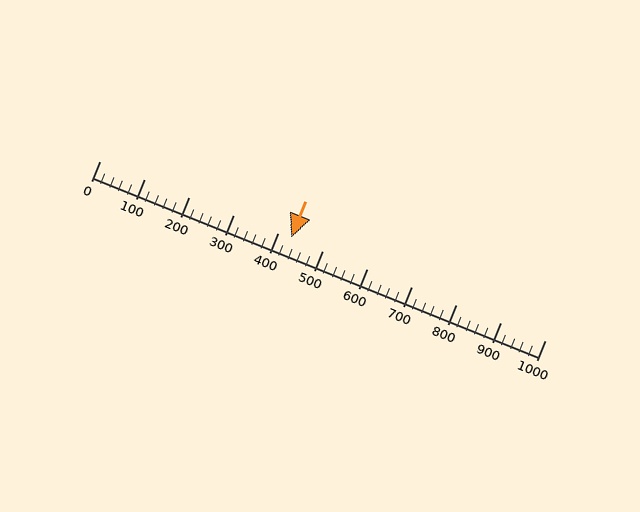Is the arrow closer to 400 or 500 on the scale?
The arrow is closer to 400.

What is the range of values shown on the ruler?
The ruler shows values from 0 to 1000.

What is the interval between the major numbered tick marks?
The major tick marks are spaced 100 units apart.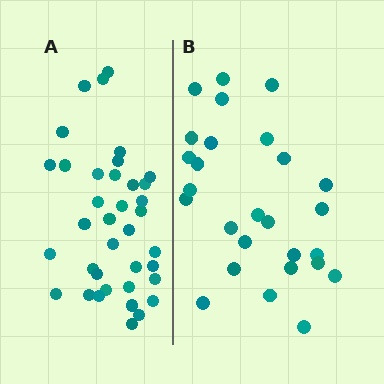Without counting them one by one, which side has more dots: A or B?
Region A (the left region) has more dots.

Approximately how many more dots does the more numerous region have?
Region A has roughly 10 or so more dots than region B.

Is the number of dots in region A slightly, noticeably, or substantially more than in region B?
Region A has noticeably more, but not dramatically so. The ratio is roughly 1.4 to 1.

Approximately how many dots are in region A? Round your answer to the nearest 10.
About 40 dots. (The exact count is 37, which rounds to 40.)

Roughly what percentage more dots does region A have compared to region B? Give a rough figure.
About 35% more.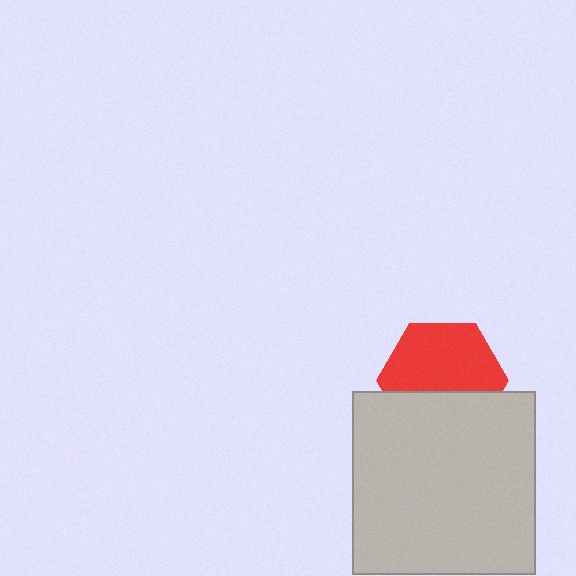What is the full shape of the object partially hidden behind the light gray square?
The partially hidden object is a red hexagon.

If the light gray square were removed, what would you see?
You would see the complete red hexagon.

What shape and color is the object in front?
The object in front is a light gray square.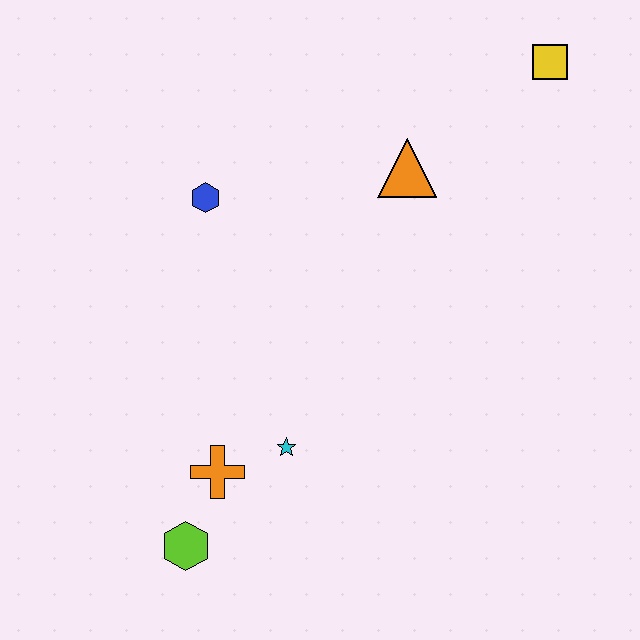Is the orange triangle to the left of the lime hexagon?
No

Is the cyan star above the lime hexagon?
Yes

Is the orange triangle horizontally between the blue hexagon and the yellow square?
Yes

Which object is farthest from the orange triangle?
The lime hexagon is farthest from the orange triangle.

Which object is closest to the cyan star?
The orange cross is closest to the cyan star.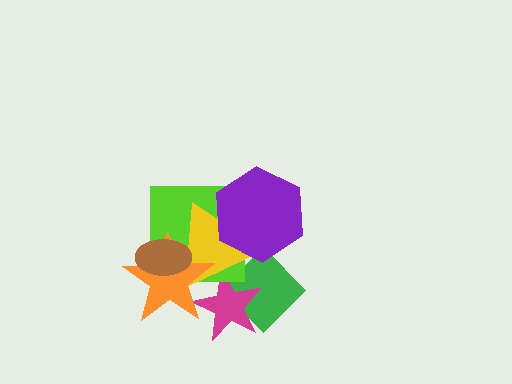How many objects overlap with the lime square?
4 objects overlap with the lime square.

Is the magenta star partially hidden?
Yes, it is partially covered by another shape.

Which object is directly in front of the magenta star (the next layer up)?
The yellow triangle is directly in front of the magenta star.